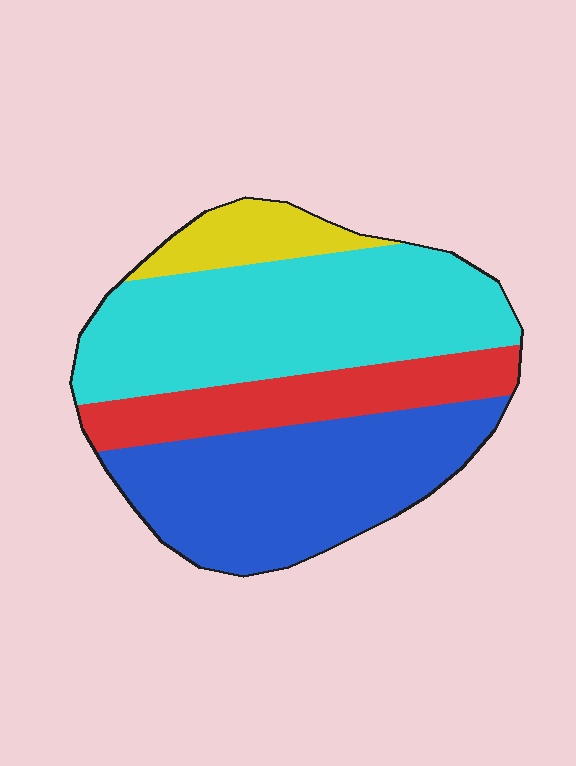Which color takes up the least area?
Yellow, at roughly 10%.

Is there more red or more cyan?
Cyan.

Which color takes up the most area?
Cyan, at roughly 40%.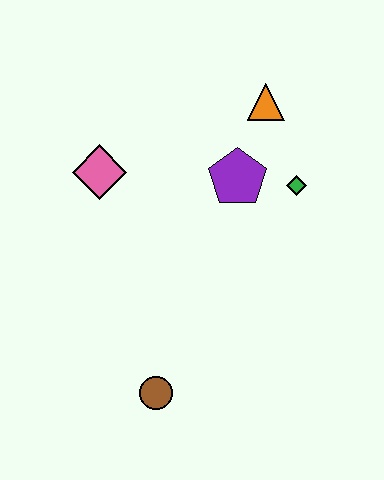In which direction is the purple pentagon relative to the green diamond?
The purple pentagon is to the left of the green diamond.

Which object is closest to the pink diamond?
The purple pentagon is closest to the pink diamond.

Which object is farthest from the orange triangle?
The brown circle is farthest from the orange triangle.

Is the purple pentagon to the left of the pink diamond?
No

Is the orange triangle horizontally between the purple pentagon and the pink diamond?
No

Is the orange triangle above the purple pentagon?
Yes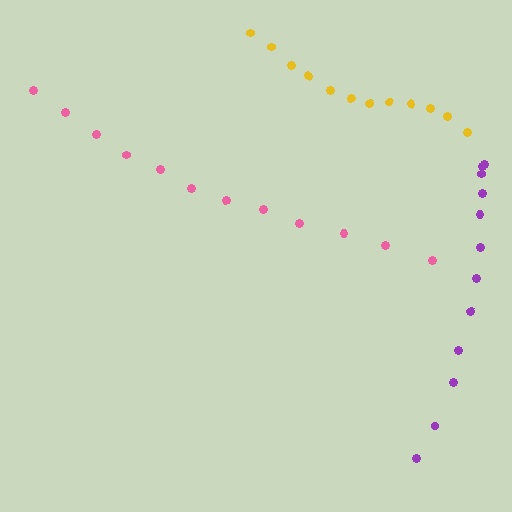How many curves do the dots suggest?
There are 3 distinct paths.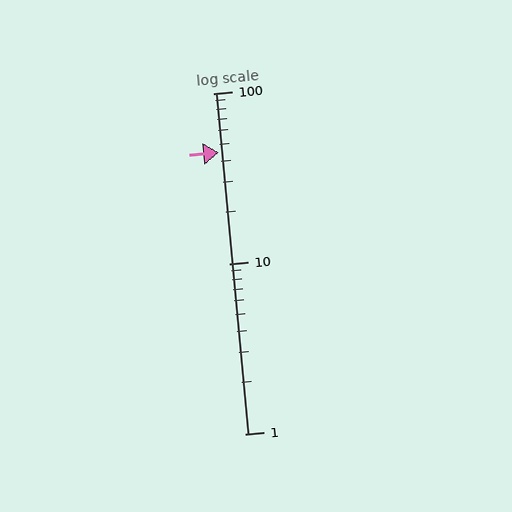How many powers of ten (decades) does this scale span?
The scale spans 2 decades, from 1 to 100.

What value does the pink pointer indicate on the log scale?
The pointer indicates approximately 45.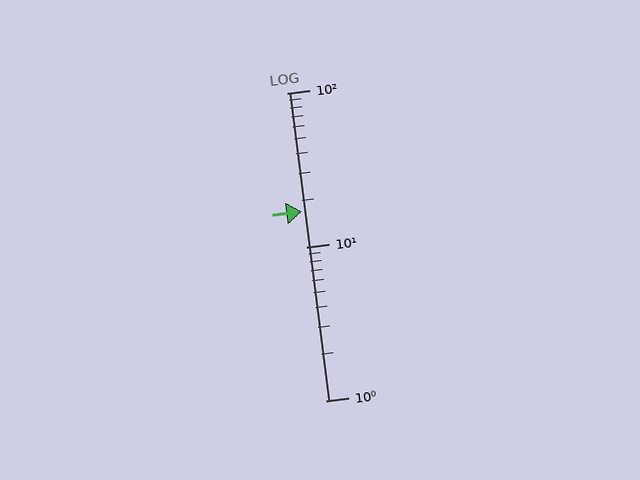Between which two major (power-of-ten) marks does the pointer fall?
The pointer is between 10 and 100.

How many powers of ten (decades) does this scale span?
The scale spans 2 decades, from 1 to 100.